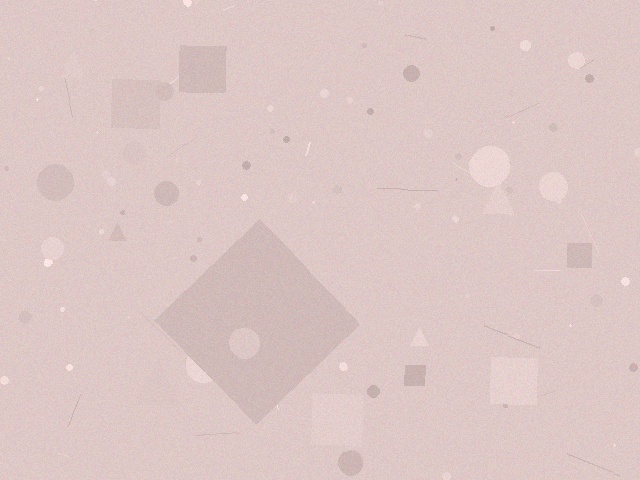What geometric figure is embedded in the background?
A diamond is embedded in the background.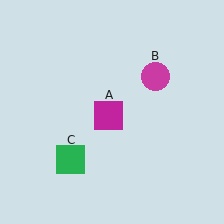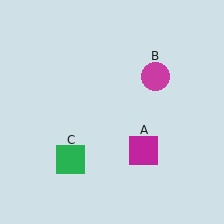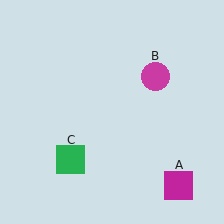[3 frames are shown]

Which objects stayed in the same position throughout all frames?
Magenta circle (object B) and green square (object C) remained stationary.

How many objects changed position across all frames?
1 object changed position: magenta square (object A).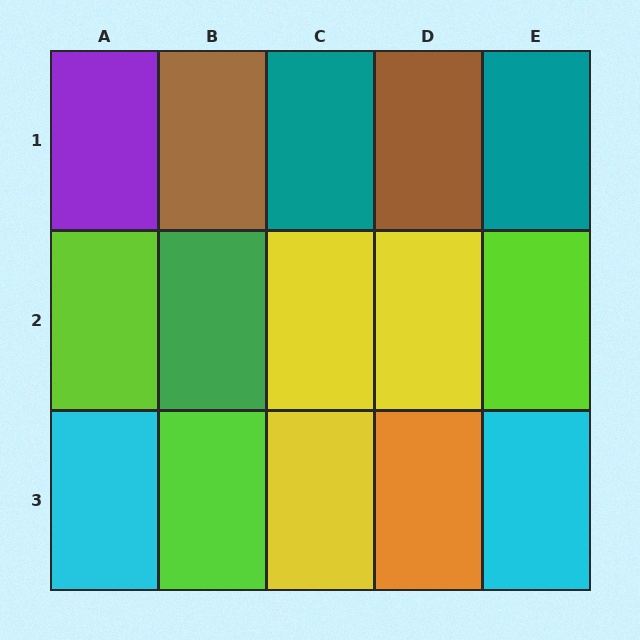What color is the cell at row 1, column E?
Teal.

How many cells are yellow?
3 cells are yellow.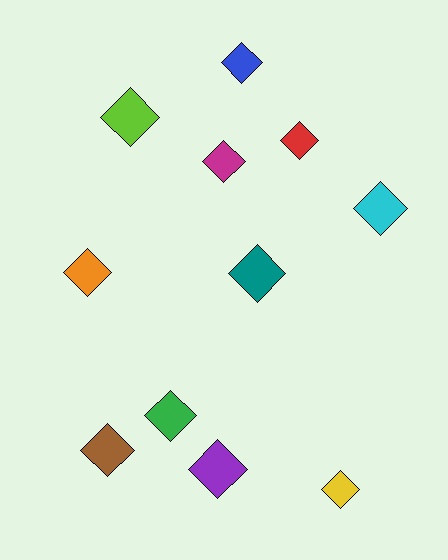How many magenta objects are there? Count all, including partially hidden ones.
There is 1 magenta object.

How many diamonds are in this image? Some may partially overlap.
There are 11 diamonds.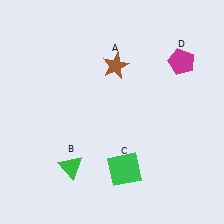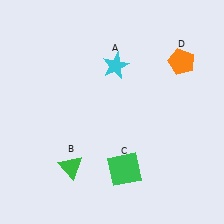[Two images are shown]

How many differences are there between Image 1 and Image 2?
There are 2 differences between the two images.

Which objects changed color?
A changed from brown to cyan. D changed from magenta to orange.